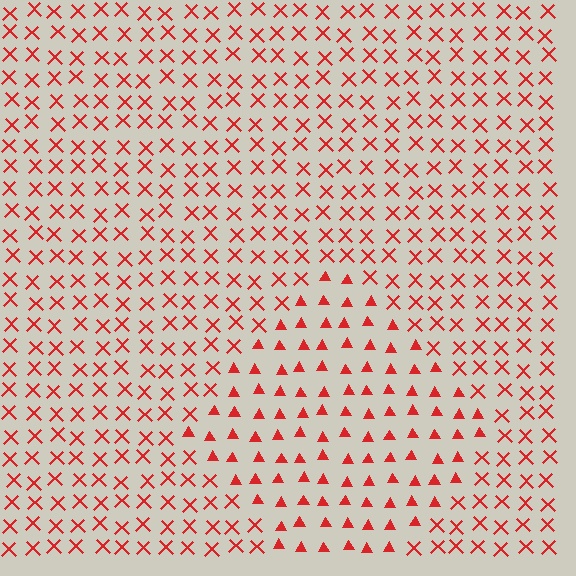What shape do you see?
I see a diamond.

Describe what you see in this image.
The image is filled with small red elements arranged in a uniform grid. A diamond-shaped region contains triangles, while the surrounding area contains X marks. The boundary is defined purely by the change in element shape.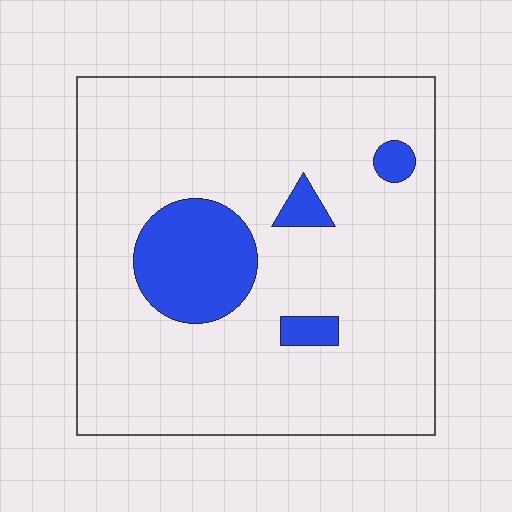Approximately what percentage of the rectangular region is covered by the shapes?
Approximately 15%.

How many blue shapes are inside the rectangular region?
4.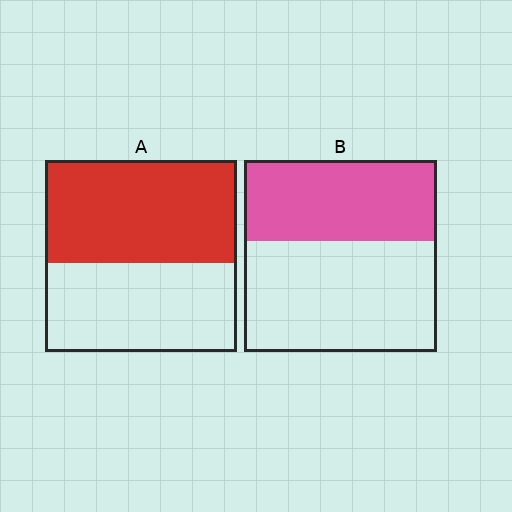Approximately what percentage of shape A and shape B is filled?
A is approximately 55% and B is approximately 40%.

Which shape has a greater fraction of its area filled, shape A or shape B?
Shape A.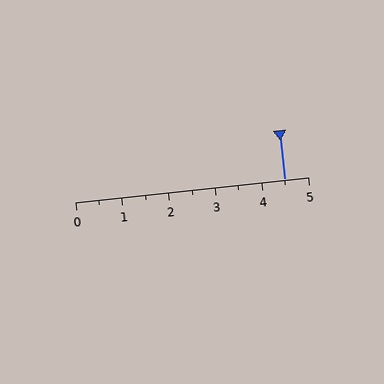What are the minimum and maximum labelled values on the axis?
The axis runs from 0 to 5.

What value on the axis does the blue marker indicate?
The marker indicates approximately 4.5.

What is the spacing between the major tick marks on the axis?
The major ticks are spaced 1 apart.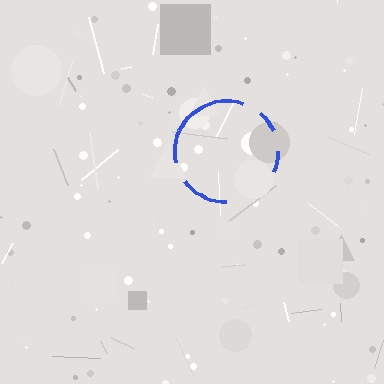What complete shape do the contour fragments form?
The contour fragments form a circle.